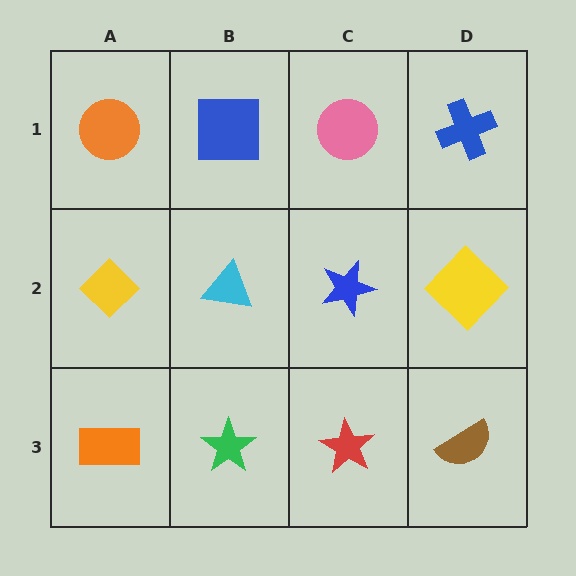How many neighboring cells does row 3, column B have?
3.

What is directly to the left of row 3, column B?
An orange rectangle.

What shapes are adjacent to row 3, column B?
A cyan triangle (row 2, column B), an orange rectangle (row 3, column A), a red star (row 3, column C).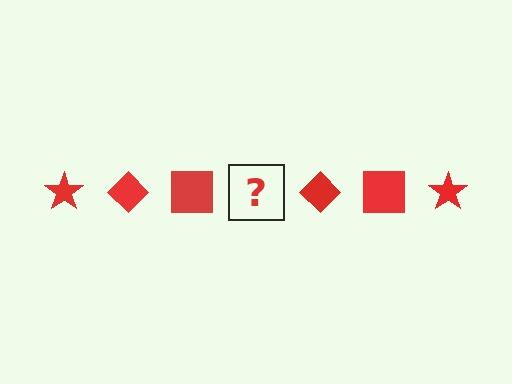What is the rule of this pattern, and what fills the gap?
The rule is that the pattern cycles through star, diamond, square shapes in red. The gap should be filled with a red star.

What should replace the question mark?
The question mark should be replaced with a red star.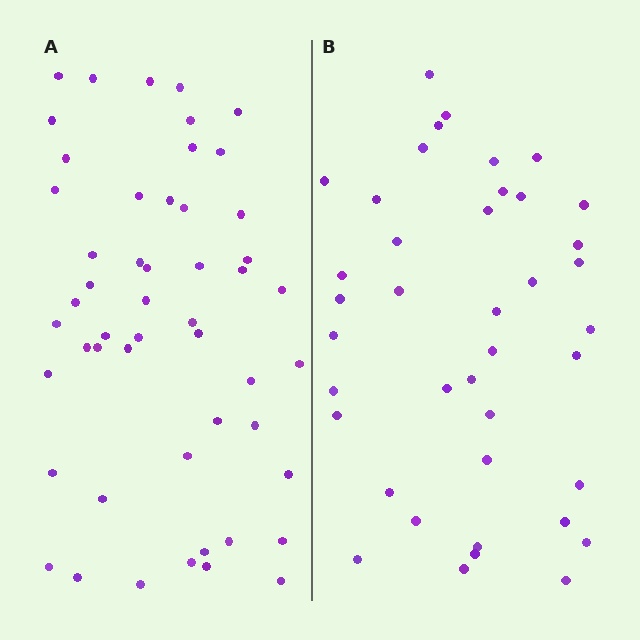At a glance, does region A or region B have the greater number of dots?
Region A (the left region) has more dots.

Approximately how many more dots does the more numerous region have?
Region A has roughly 12 or so more dots than region B.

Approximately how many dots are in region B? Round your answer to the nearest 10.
About 40 dots.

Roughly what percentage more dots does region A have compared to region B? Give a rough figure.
About 30% more.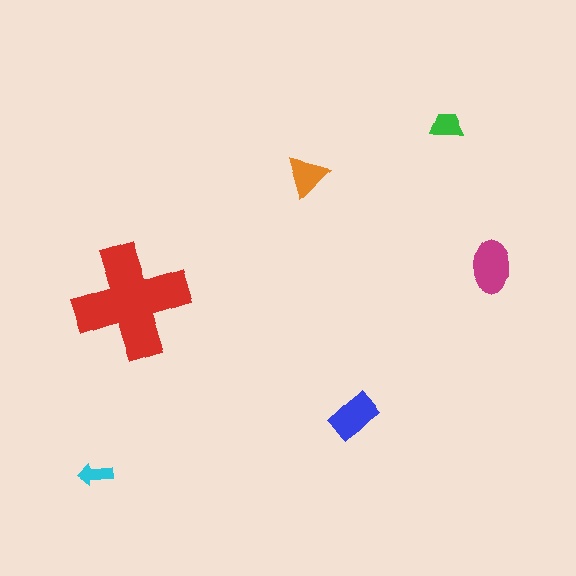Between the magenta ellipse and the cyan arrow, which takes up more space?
The magenta ellipse.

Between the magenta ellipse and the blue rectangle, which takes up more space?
The magenta ellipse.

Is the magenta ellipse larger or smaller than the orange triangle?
Larger.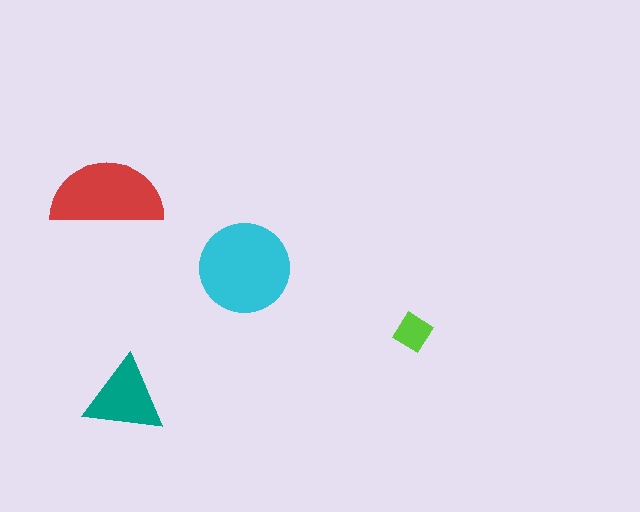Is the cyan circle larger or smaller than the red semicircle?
Larger.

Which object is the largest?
The cyan circle.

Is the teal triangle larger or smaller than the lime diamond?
Larger.